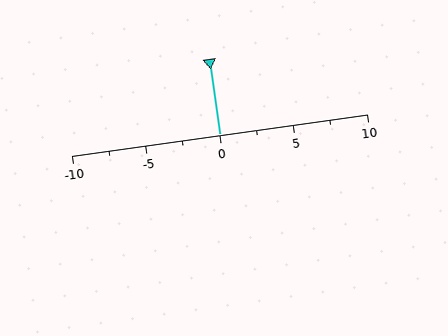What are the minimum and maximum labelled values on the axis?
The axis runs from -10 to 10.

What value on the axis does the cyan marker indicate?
The marker indicates approximately 0.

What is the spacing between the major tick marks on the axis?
The major ticks are spaced 5 apart.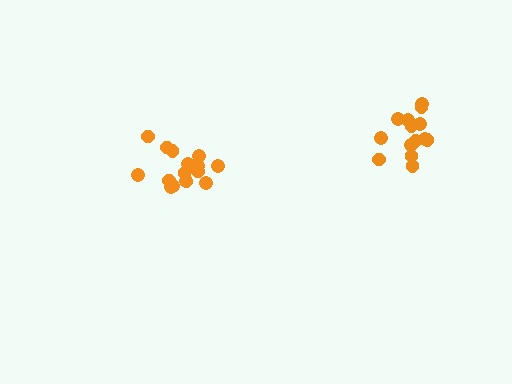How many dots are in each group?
Group 1: 16 dots, Group 2: 15 dots (31 total).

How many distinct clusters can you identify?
There are 2 distinct clusters.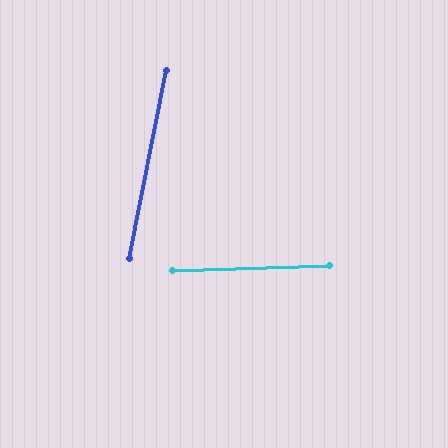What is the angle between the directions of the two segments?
Approximately 77 degrees.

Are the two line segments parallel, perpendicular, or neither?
Neither parallel nor perpendicular — they differ by about 77°.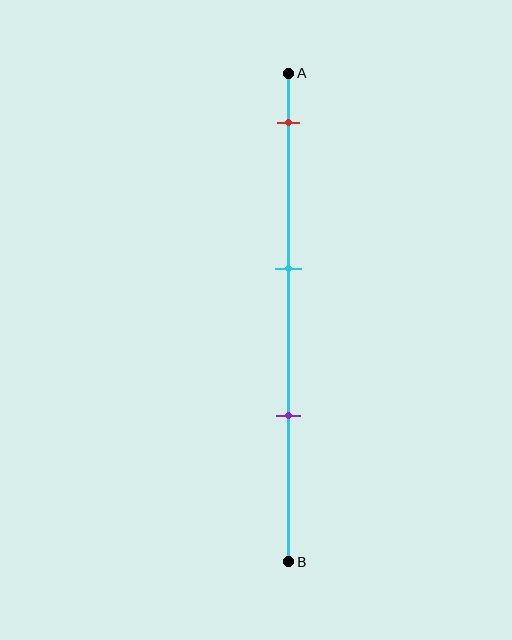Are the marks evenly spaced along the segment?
Yes, the marks are approximately evenly spaced.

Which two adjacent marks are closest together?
The cyan and purple marks are the closest adjacent pair.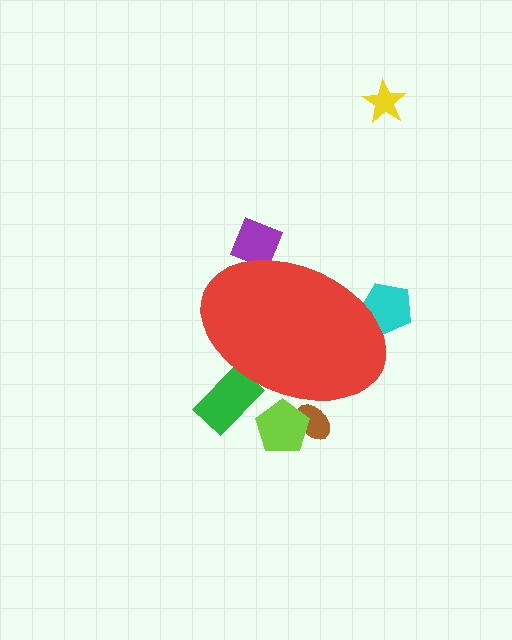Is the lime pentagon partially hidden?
Yes, the lime pentagon is partially hidden behind the red ellipse.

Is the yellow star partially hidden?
No, the yellow star is fully visible.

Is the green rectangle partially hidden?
Yes, the green rectangle is partially hidden behind the red ellipse.